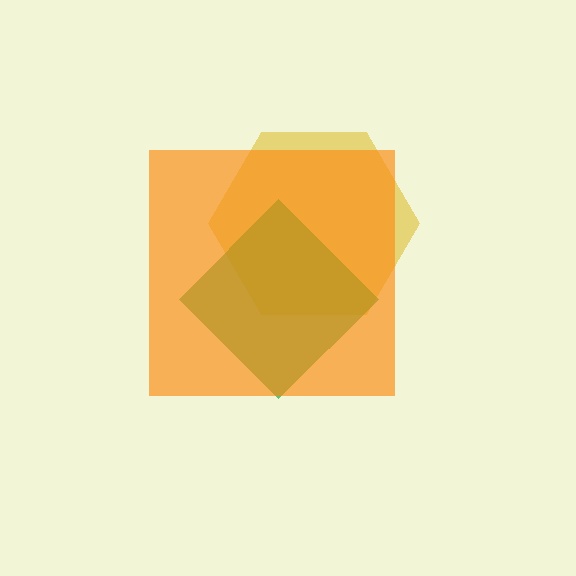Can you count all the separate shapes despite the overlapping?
Yes, there are 3 separate shapes.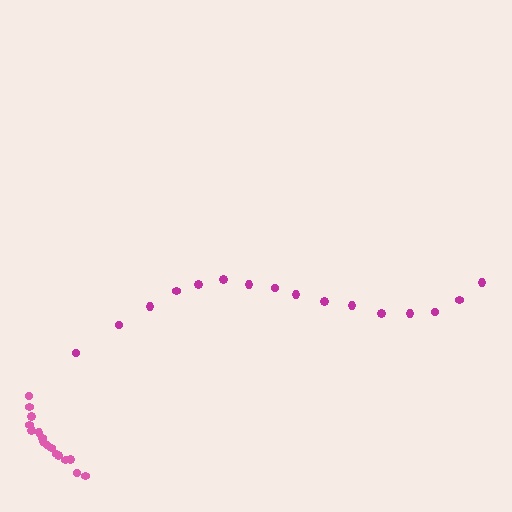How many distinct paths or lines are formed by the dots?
There are 2 distinct paths.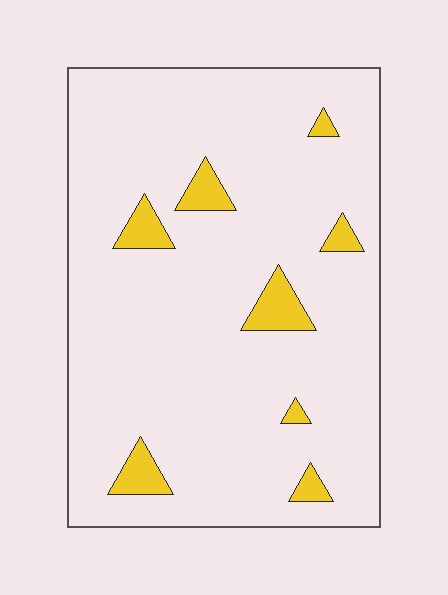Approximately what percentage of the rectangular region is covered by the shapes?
Approximately 10%.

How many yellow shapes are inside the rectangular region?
8.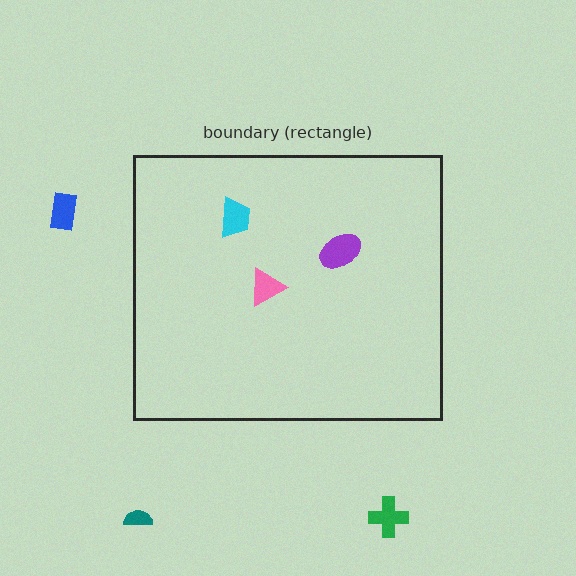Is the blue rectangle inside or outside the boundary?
Outside.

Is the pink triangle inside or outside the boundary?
Inside.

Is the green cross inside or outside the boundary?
Outside.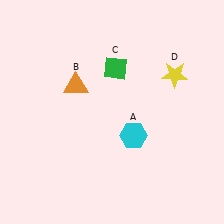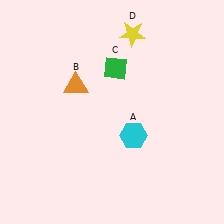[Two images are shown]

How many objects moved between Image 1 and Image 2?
1 object moved between the two images.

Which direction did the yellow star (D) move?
The yellow star (D) moved left.